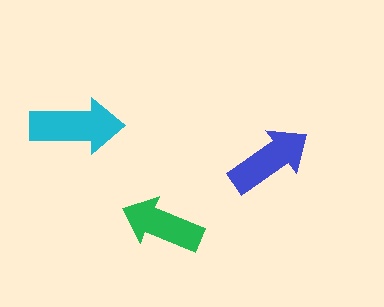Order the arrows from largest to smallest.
the cyan one, the blue one, the green one.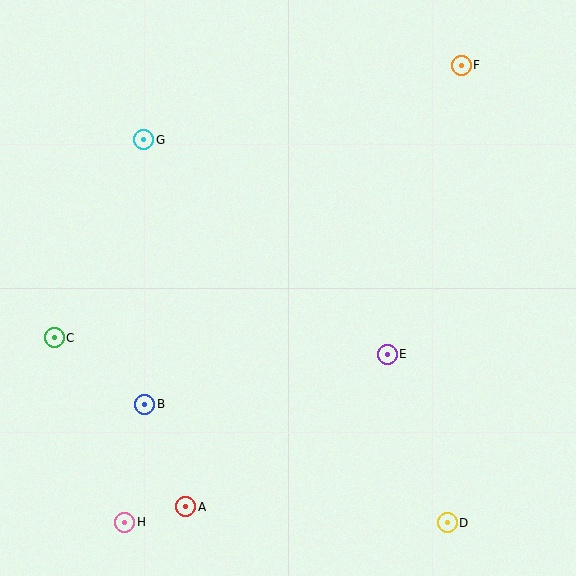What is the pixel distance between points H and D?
The distance between H and D is 322 pixels.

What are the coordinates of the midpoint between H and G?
The midpoint between H and G is at (134, 331).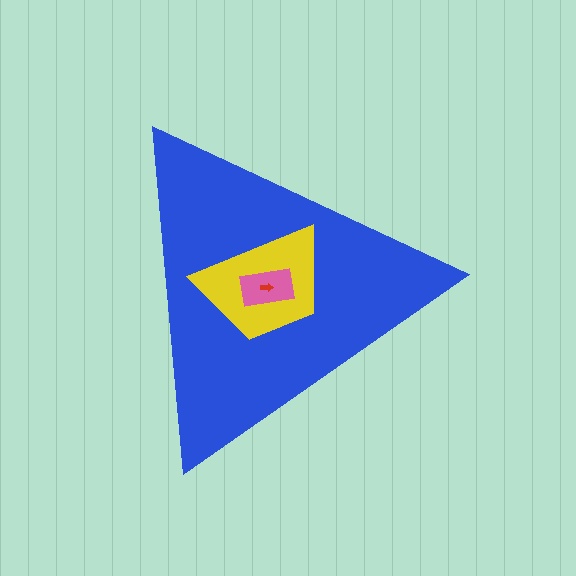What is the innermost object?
The red arrow.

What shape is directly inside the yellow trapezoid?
The pink rectangle.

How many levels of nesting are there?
4.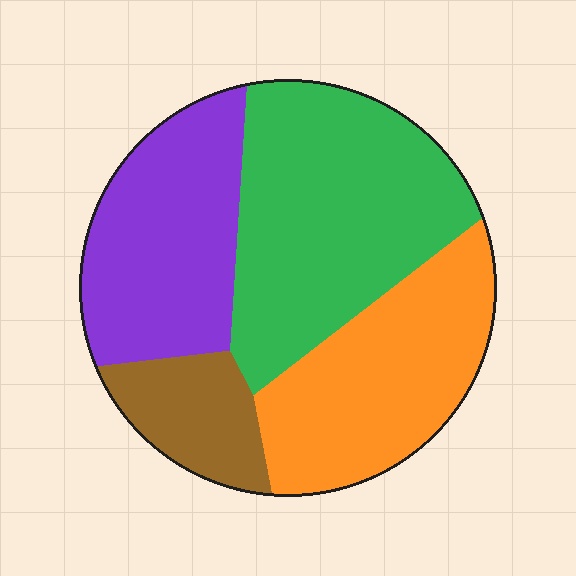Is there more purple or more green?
Green.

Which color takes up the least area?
Brown, at roughly 10%.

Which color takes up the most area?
Green, at roughly 35%.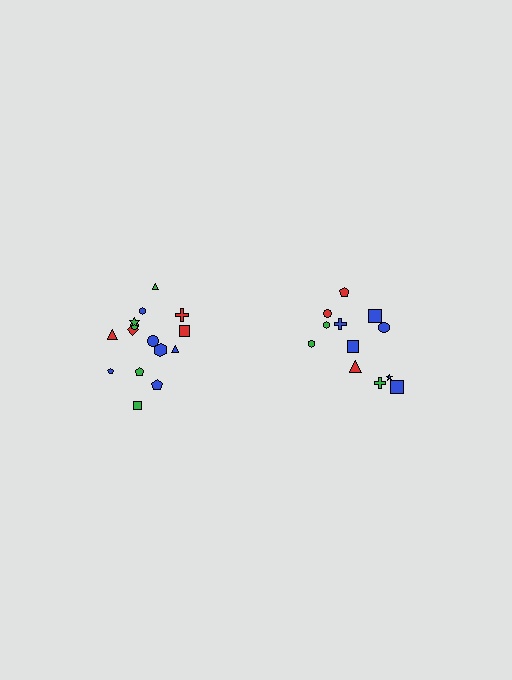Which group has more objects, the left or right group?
The left group.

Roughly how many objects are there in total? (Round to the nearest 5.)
Roughly 25 objects in total.